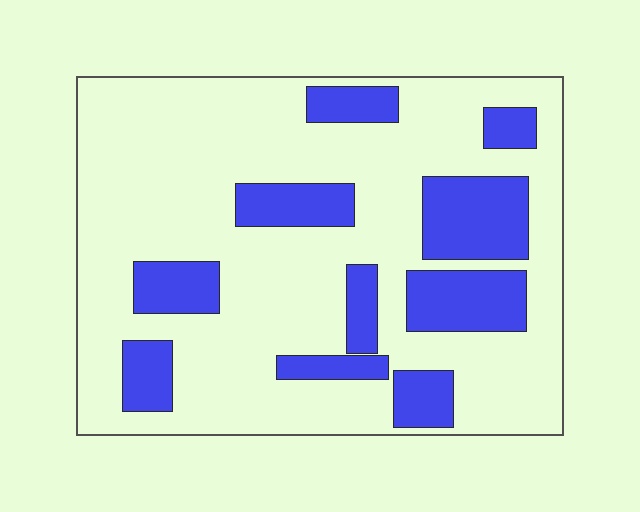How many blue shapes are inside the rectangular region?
10.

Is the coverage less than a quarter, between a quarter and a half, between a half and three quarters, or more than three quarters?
Between a quarter and a half.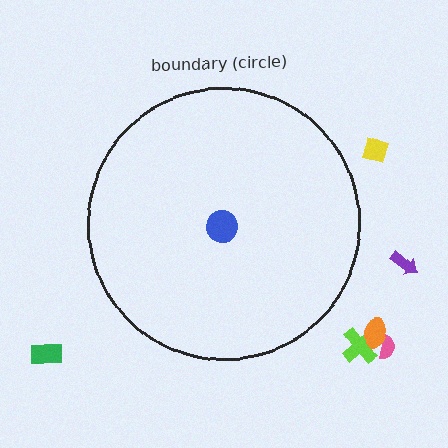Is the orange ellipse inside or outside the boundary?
Outside.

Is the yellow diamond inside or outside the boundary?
Outside.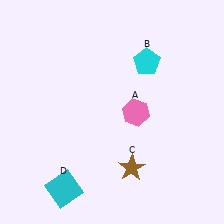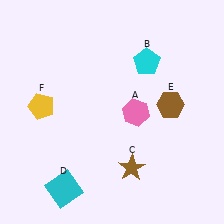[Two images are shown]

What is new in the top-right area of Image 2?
A brown hexagon (E) was added in the top-right area of Image 2.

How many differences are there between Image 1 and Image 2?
There are 2 differences between the two images.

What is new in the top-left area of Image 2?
A yellow pentagon (F) was added in the top-left area of Image 2.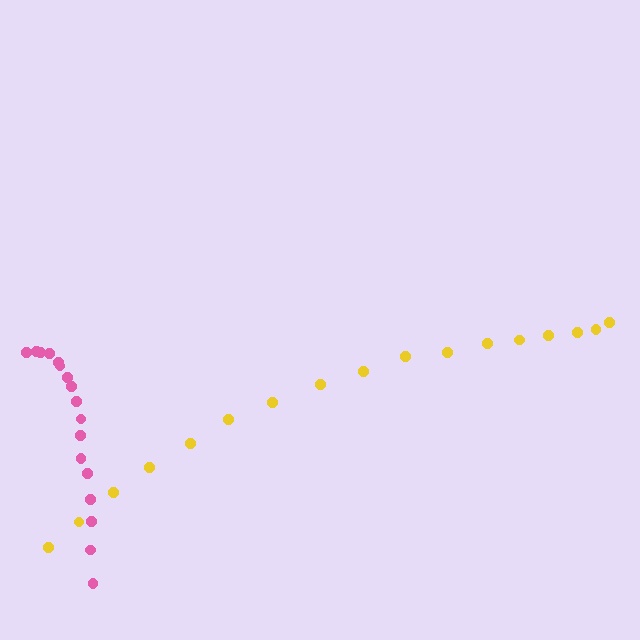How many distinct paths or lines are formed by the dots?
There are 2 distinct paths.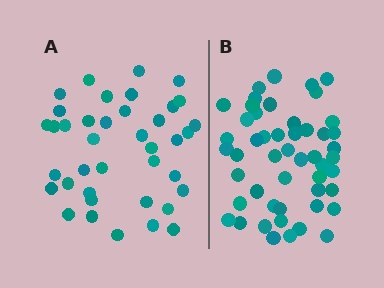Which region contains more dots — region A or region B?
Region B (the right region) has more dots.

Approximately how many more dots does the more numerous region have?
Region B has roughly 12 or so more dots than region A.